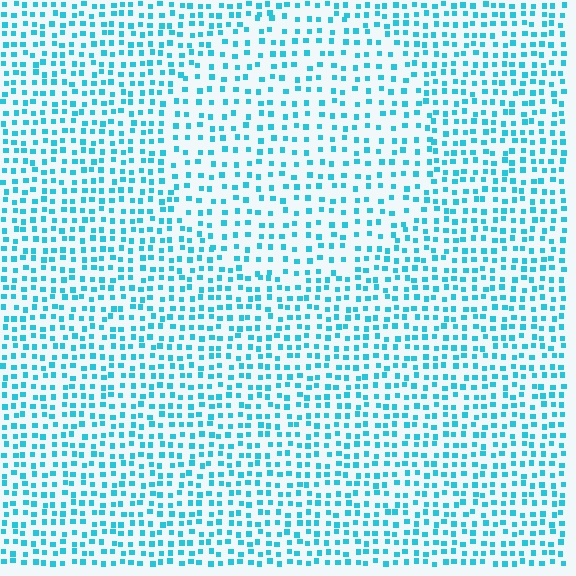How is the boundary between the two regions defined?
The boundary is defined by a change in element density (approximately 1.5x ratio). All elements are the same color, size, and shape.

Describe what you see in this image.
The image contains small cyan elements arranged at two different densities. A circle-shaped region is visible where the elements are less densely packed than the surrounding area.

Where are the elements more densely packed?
The elements are more densely packed outside the circle boundary.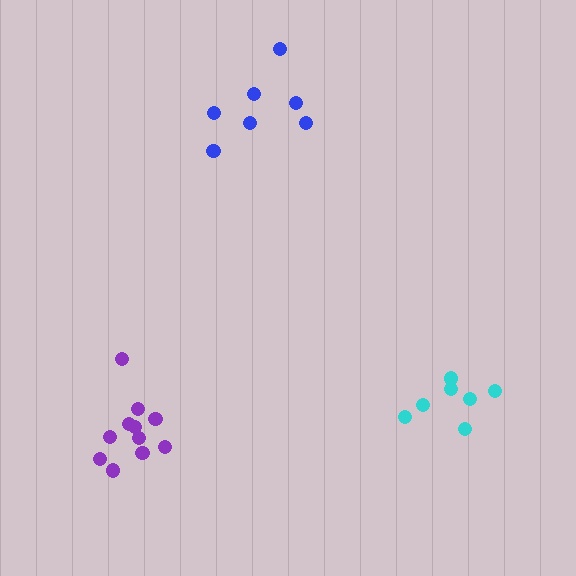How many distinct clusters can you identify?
There are 3 distinct clusters.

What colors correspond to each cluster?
The clusters are colored: blue, cyan, purple.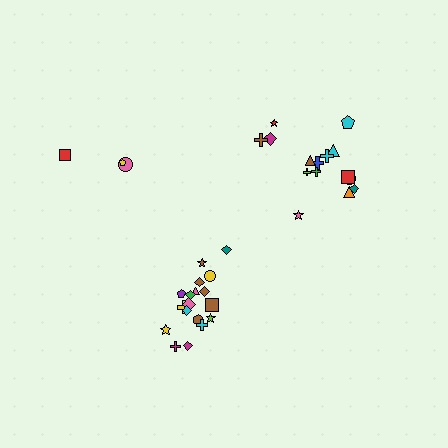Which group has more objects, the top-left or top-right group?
The top-right group.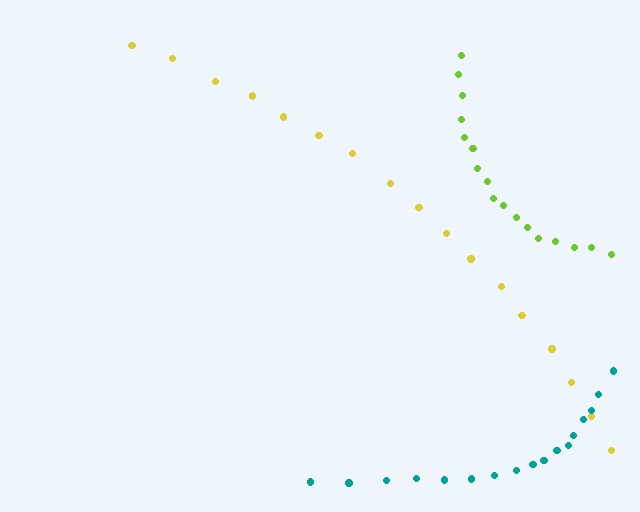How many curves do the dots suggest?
There are 3 distinct paths.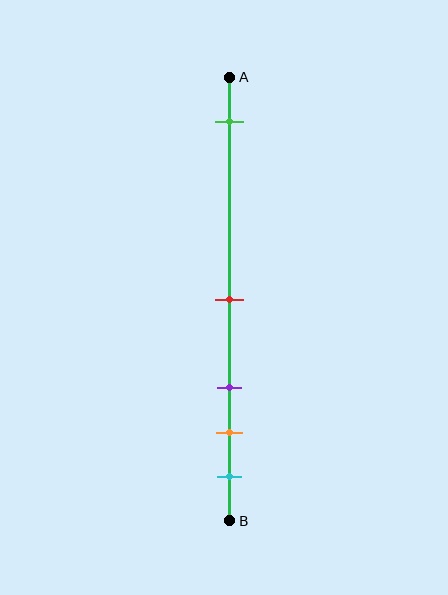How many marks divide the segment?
There are 5 marks dividing the segment.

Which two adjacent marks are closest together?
The orange and cyan marks are the closest adjacent pair.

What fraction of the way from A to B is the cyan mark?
The cyan mark is approximately 90% (0.9) of the way from A to B.